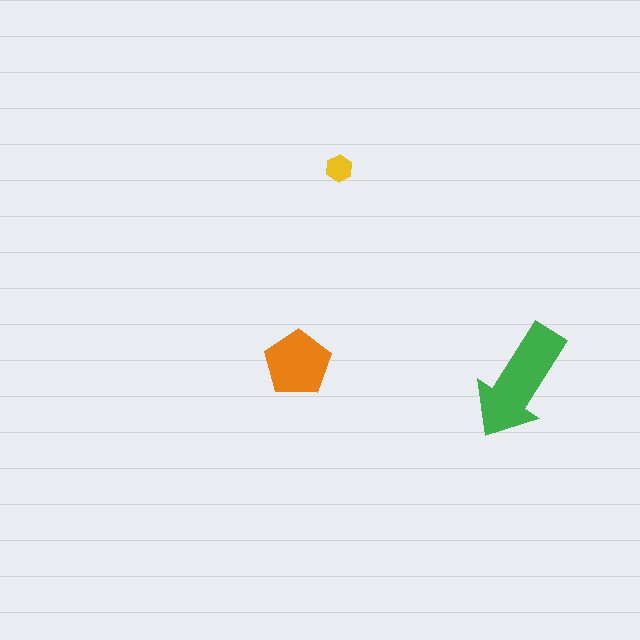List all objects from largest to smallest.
The green arrow, the orange pentagon, the yellow hexagon.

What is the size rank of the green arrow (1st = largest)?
1st.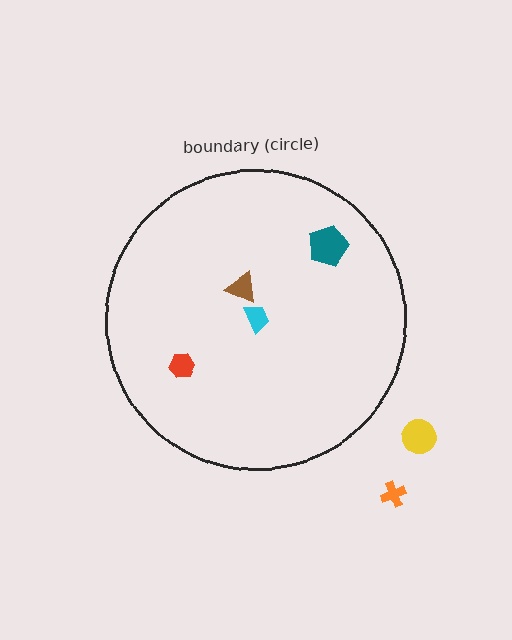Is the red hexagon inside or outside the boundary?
Inside.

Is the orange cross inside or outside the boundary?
Outside.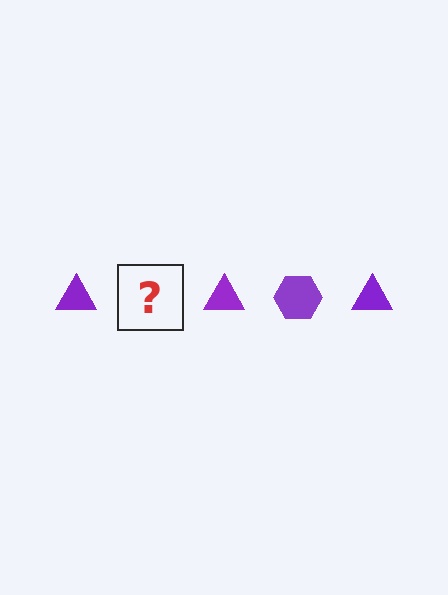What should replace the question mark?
The question mark should be replaced with a purple hexagon.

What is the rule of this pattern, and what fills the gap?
The rule is that the pattern cycles through triangle, hexagon shapes in purple. The gap should be filled with a purple hexagon.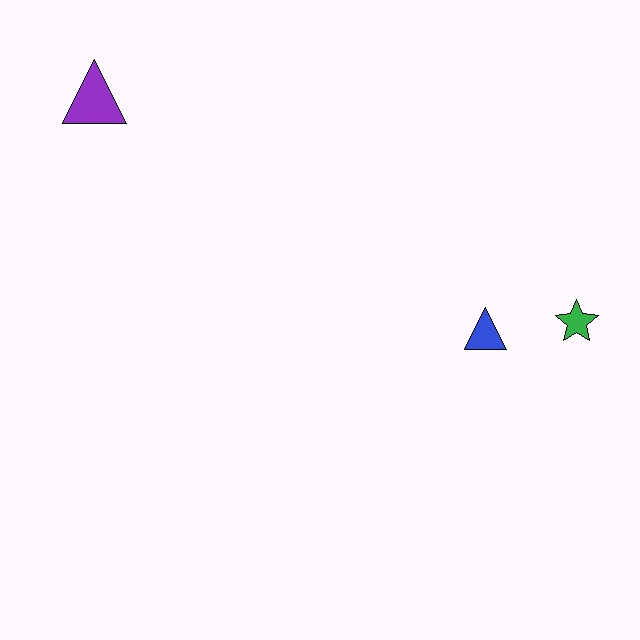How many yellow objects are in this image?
There are no yellow objects.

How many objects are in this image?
There are 3 objects.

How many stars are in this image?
There is 1 star.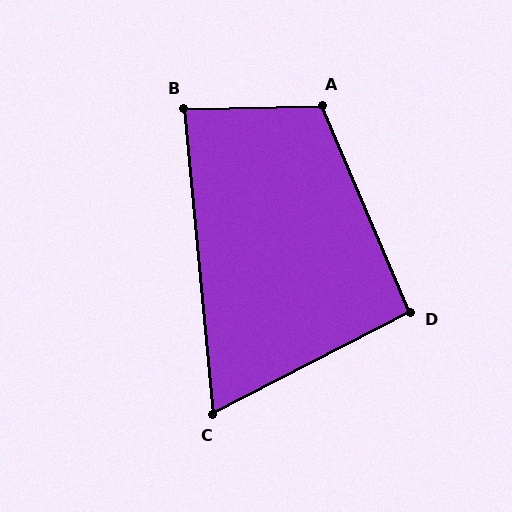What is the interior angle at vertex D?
Approximately 94 degrees (approximately right).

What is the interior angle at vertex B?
Approximately 86 degrees (approximately right).